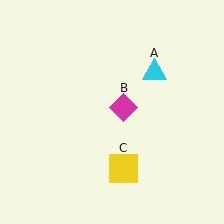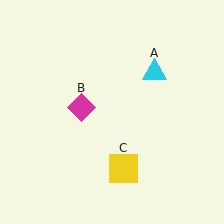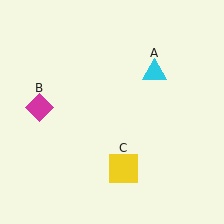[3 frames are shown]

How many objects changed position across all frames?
1 object changed position: magenta diamond (object B).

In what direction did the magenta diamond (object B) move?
The magenta diamond (object B) moved left.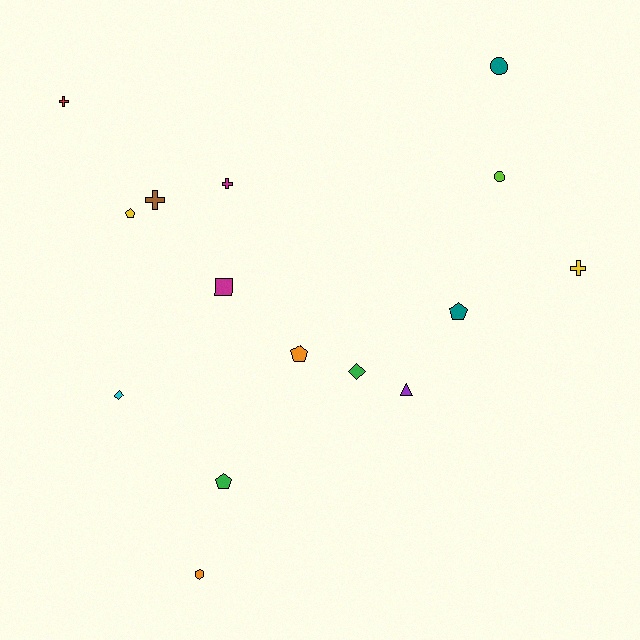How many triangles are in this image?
There is 1 triangle.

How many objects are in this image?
There are 15 objects.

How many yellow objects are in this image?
There are 2 yellow objects.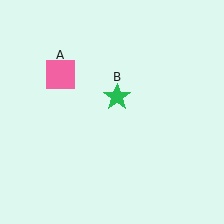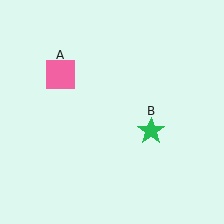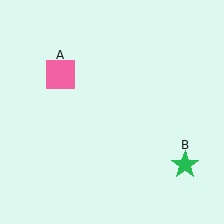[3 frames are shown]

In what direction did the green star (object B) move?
The green star (object B) moved down and to the right.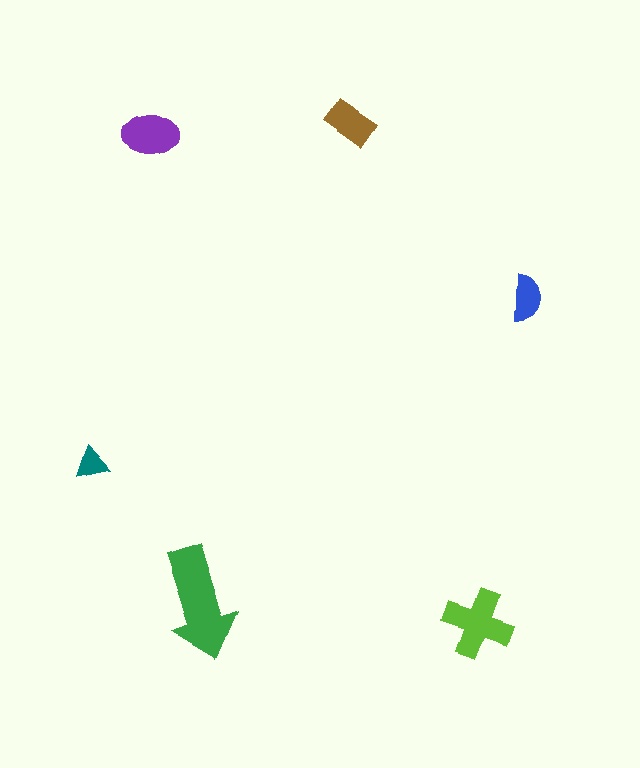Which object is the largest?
The green arrow.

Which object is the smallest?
The teal triangle.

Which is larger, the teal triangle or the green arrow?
The green arrow.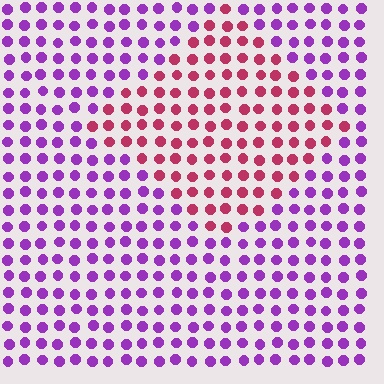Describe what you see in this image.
The image is filled with small purple elements in a uniform arrangement. A diamond-shaped region is visible where the elements are tinted to a slightly different hue, forming a subtle color boundary.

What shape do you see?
I see a diamond.